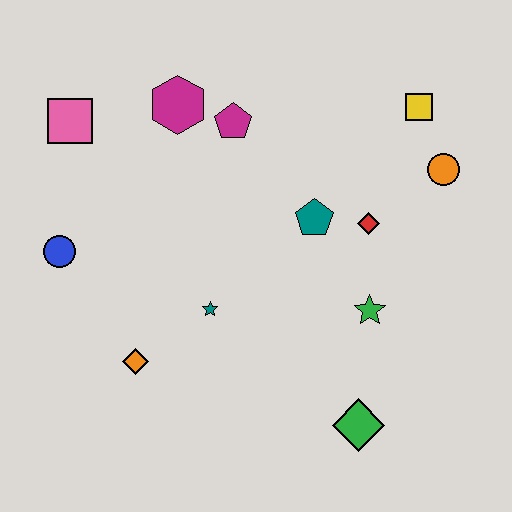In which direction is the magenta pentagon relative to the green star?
The magenta pentagon is above the green star.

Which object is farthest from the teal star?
The yellow square is farthest from the teal star.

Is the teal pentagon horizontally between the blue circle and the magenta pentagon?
No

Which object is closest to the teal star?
The orange diamond is closest to the teal star.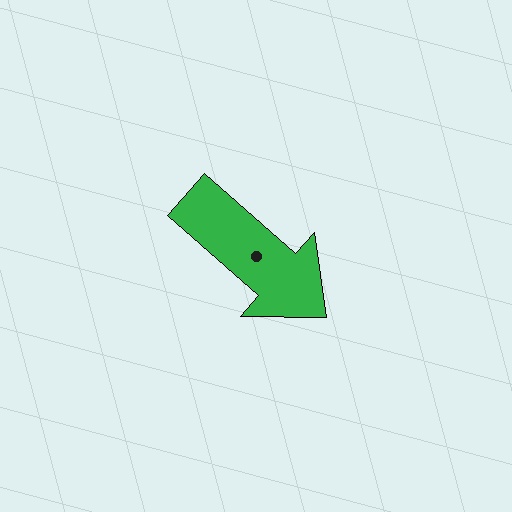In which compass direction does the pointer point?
Southeast.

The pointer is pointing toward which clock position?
Roughly 4 o'clock.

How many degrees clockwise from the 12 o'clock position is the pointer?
Approximately 131 degrees.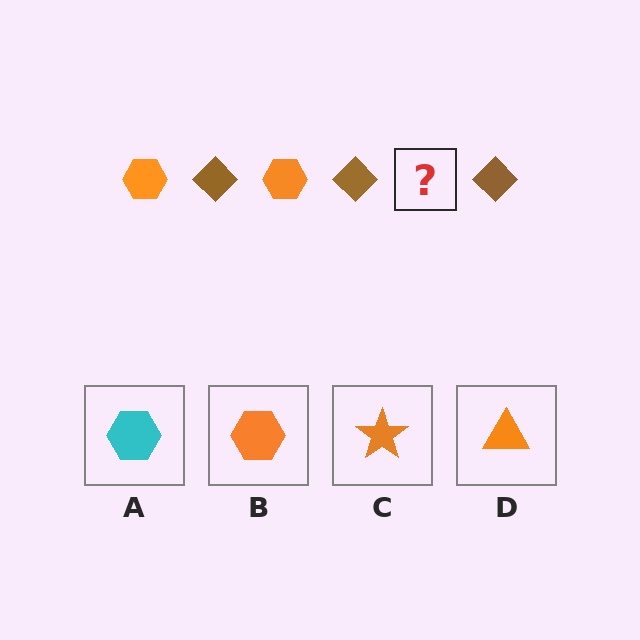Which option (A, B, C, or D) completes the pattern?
B.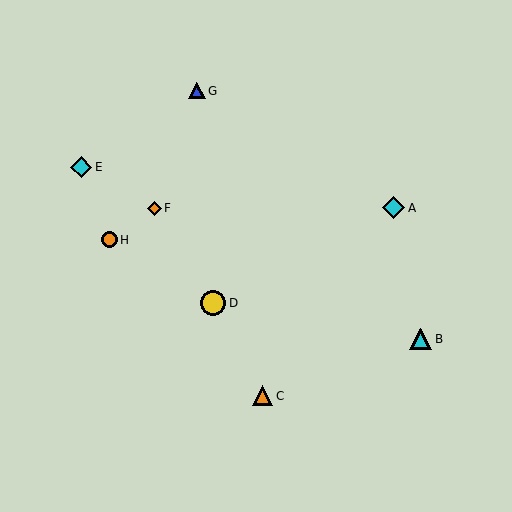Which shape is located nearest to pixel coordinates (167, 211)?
The orange diamond (labeled F) at (154, 208) is nearest to that location.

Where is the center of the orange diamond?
The center of the orange diamond is at (154, 208).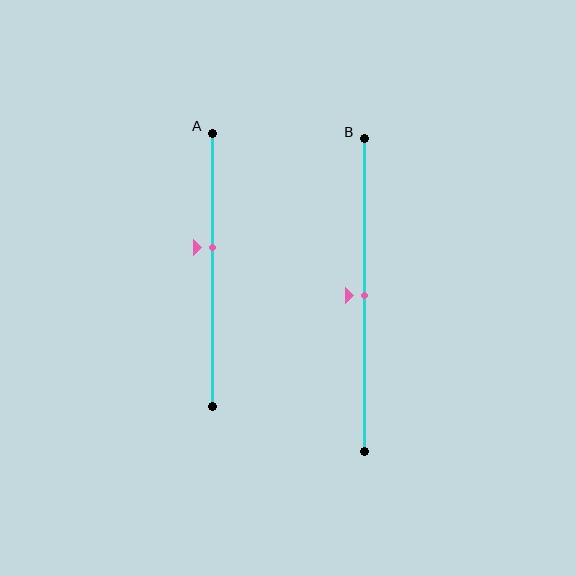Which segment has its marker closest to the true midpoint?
Segment B has its marker closest to the true midpoint.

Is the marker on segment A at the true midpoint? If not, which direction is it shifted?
No, the marker on segment A is shifted upward by about 8% of the segment length.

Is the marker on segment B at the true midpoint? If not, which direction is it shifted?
Yes, the marker on segment B is at the true midpoint.